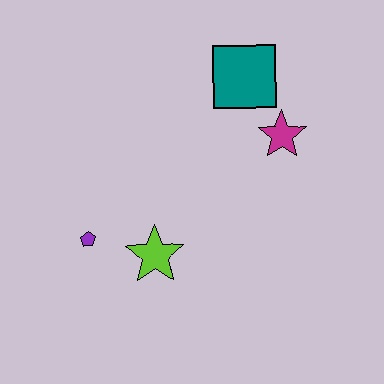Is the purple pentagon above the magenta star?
No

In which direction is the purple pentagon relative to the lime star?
The purple pentagon is to the left of the lime star.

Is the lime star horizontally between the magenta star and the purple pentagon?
Yes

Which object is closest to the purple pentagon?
The lime star is closest to the purple pentagon.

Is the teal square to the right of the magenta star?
No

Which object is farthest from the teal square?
The purple pentagon is farthest from the teal square.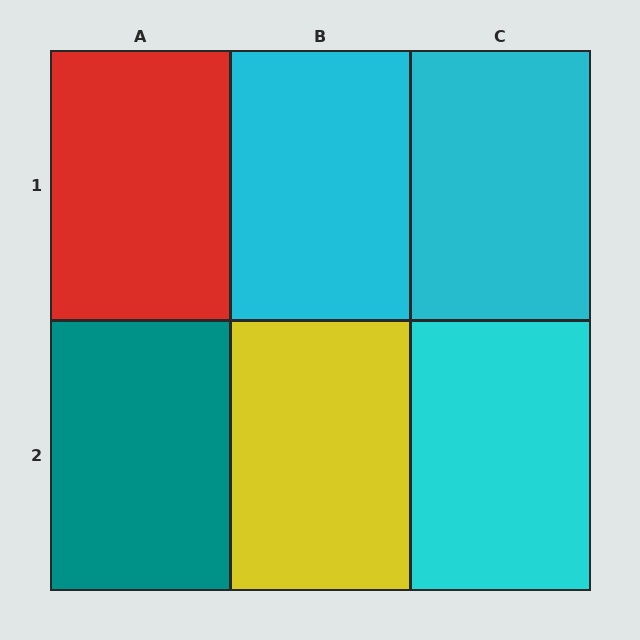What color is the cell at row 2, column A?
Teal.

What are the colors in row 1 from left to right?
Red, cyan, cyan.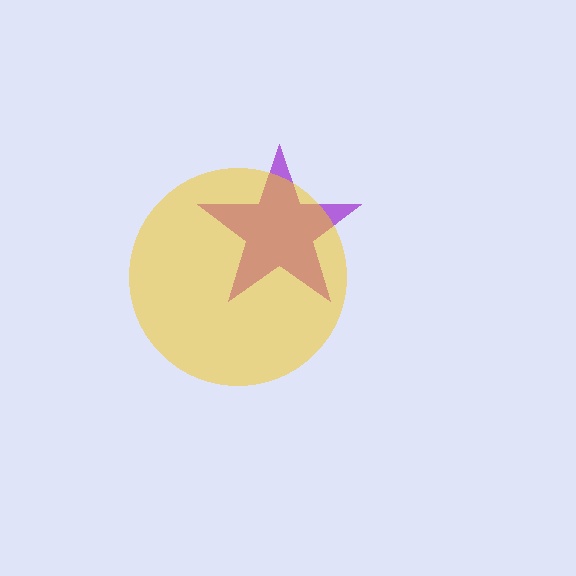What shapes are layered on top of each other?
The layered shapes are: a purple star, a yellow circle.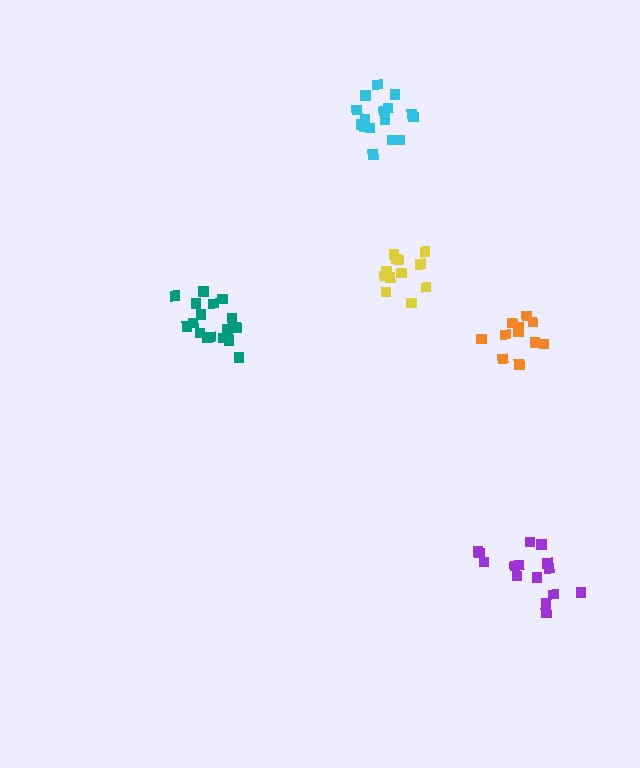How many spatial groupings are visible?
There are 5 spatial groupings.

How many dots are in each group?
Group 1: 12 dots, Group 2: 15 dots, Group 3: 11 dots, Group 4: 16 dots, Group 5: 17 dots (71 total).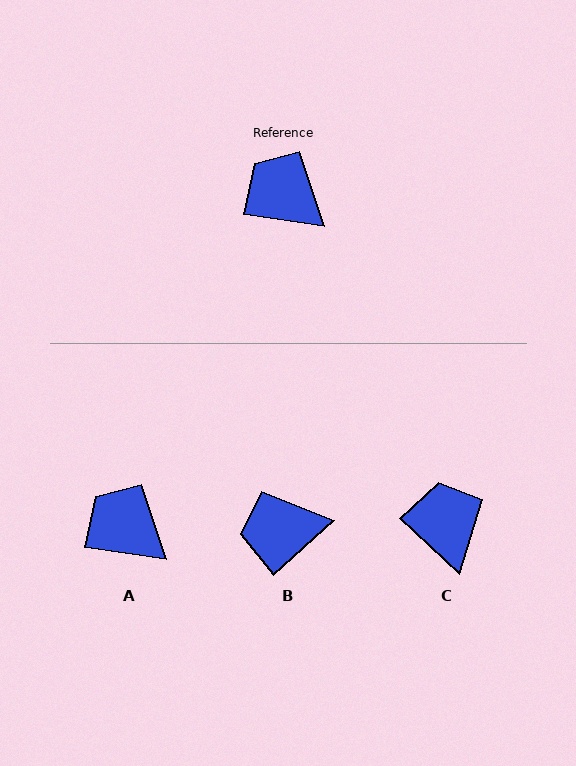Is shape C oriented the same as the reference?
No, it is off by about 35 degrees.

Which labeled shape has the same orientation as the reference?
A.